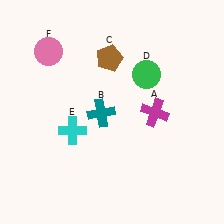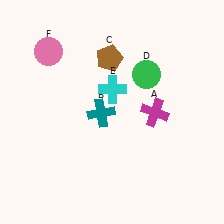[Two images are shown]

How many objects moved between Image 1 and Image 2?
1 object moved between the two images.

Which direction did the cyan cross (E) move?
The cyan cross (E) moved up.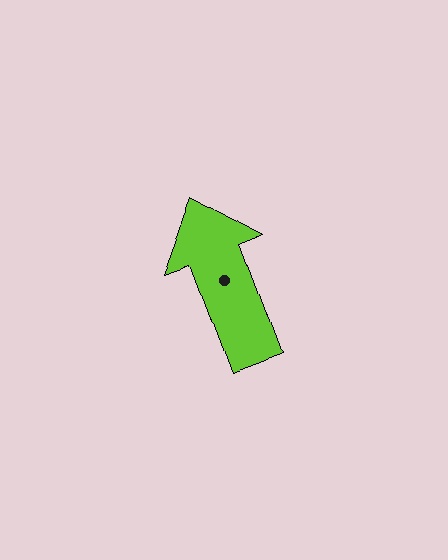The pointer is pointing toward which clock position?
Roughly 11 o'clock.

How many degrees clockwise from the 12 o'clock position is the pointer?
Approximately 339 degrees.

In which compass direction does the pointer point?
North.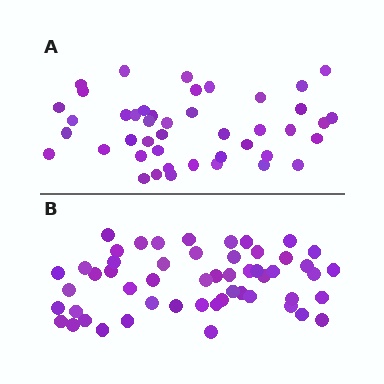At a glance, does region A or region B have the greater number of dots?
Region B (the bottom region) has more dots.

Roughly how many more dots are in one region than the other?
Region B has roughly 8 or so more dots than region A.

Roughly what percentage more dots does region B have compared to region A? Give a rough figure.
About 20% more.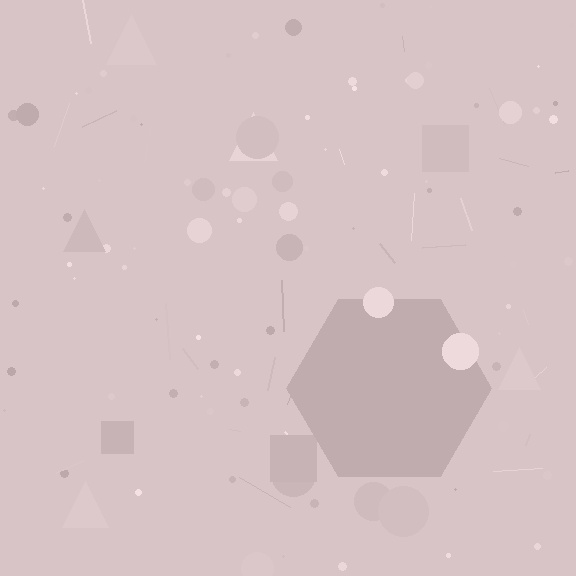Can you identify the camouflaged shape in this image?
The camouflaged shape is a hexagon.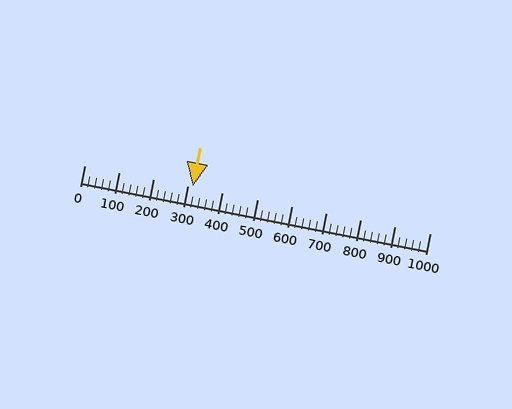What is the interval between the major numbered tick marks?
The major tick marks are spaced 100 units apart.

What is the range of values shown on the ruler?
The ruler shows values from 0 to 1000.